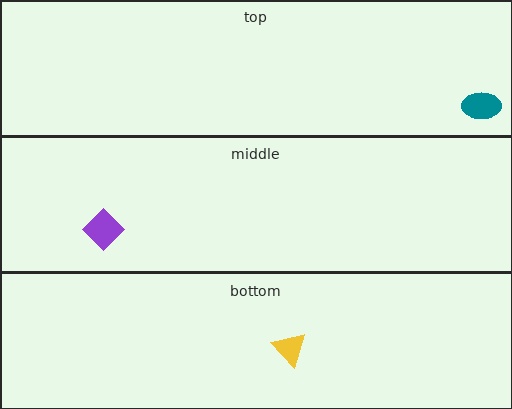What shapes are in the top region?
The teal ellipse.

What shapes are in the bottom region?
The yellow triangle.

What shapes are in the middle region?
The purple diamond.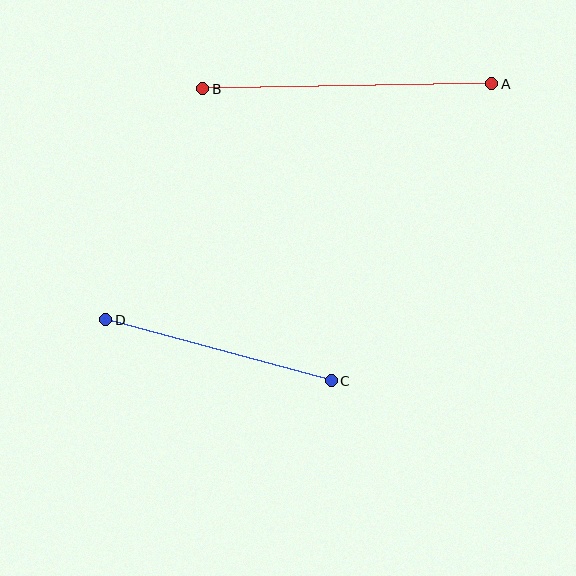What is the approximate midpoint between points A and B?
The midpoint is at approximately (347, 86) pixels.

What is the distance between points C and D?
The distance is approximately 234 pixels.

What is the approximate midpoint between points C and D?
The midpoint is at approximately (218, 350) pixels.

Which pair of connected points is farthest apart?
Points A and B are farthest apart.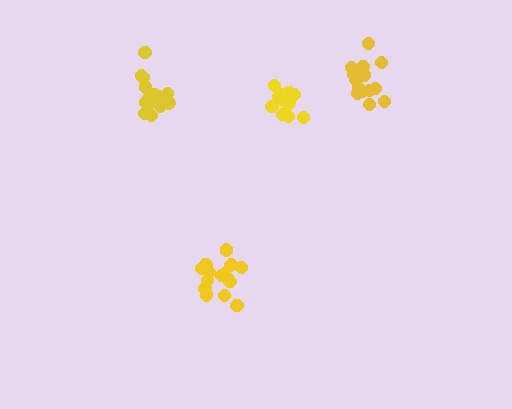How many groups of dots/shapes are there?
There are 4 groups.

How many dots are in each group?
Group 1: 14 dots, Group 2: 16 dots, Group 3: 19 dots, Group 4: 13 dots (62 total).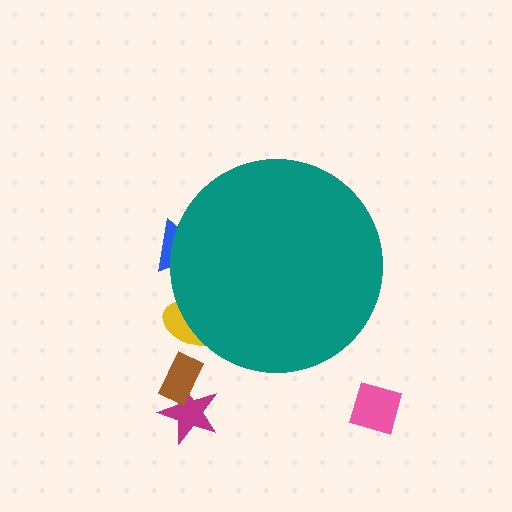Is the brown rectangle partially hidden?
No, the brown rectangle is fully visible.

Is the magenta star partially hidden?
No, the magenta star is fully visible.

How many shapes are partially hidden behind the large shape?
2 shapes are partially hidden.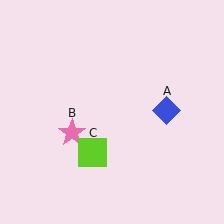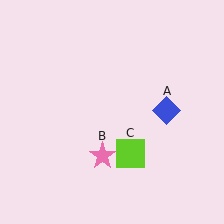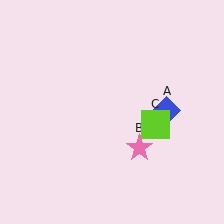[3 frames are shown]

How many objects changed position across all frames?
2 objects changed position: pink star (object B), lime square (object C).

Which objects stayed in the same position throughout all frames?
Blue diamond (object A) remained stationary.